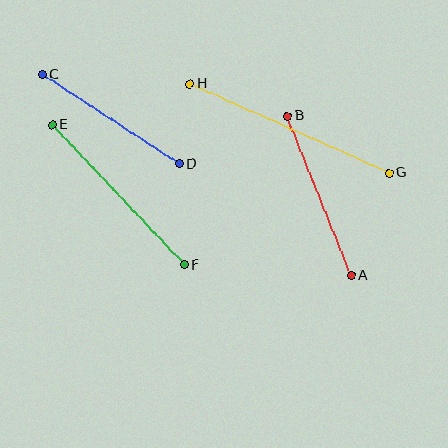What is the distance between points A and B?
The distance is approximately 172 pixels.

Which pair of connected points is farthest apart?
Points G and H are farthest apart.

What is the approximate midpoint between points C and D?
The midpoint is at approximately (111, 119) pixels.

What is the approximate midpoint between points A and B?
The midpoint is at approximately (319, 196) pixels.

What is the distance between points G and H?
The distance is approximately 218 pixels.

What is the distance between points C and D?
The distance is approximately 163 pixels.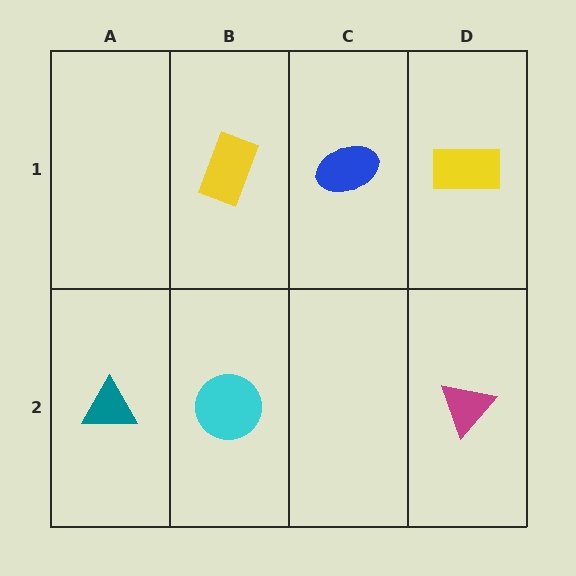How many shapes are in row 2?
3 shapes.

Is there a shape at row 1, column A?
No, that cell is empty.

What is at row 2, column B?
A cyan circle.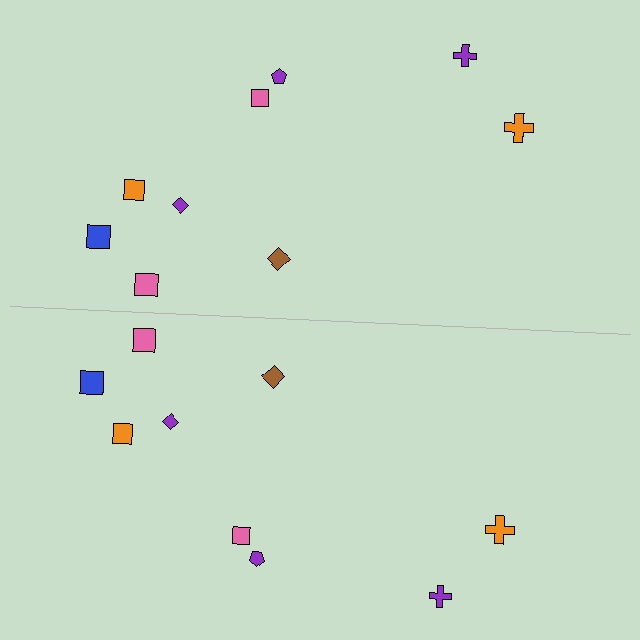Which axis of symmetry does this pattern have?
The pattern has a horizontal axis of symmetry running through the center of the image.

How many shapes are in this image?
There are 18 shapes in this image.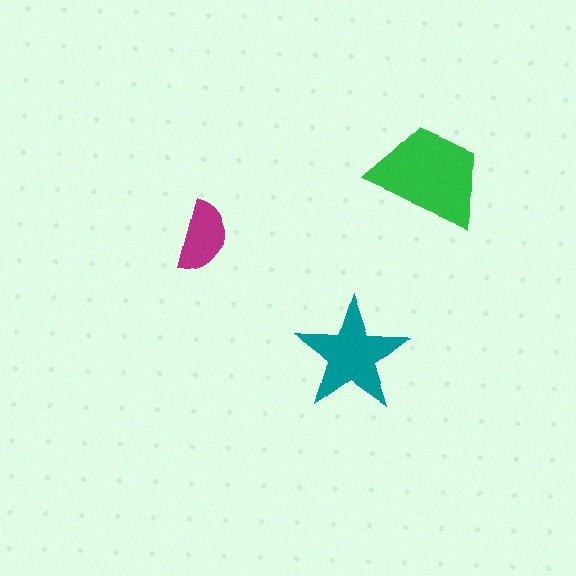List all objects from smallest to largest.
The magenta semicircle, the teal star, the green trapezoid.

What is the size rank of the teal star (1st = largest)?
2nd.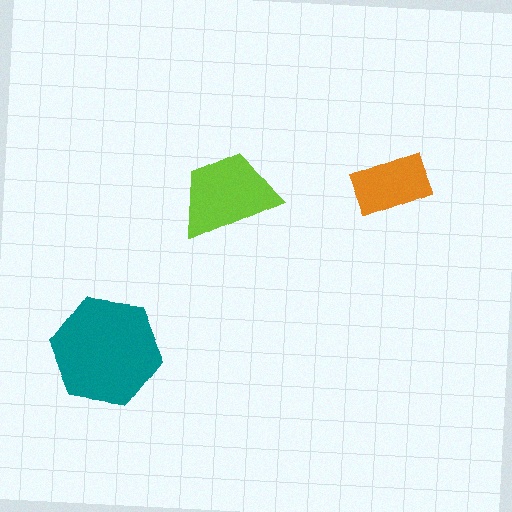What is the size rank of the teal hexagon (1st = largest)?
1st.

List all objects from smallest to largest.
The orange rectangle, the lime trapezoid, the teal hexagon.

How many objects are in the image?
There are 3 objects in the image.